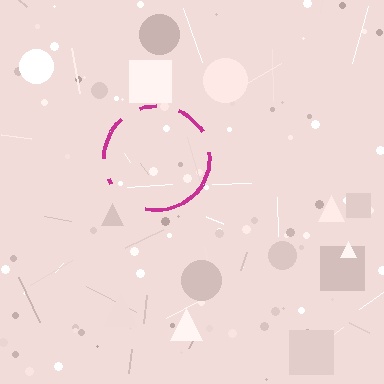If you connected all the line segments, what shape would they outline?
They would outline a circle.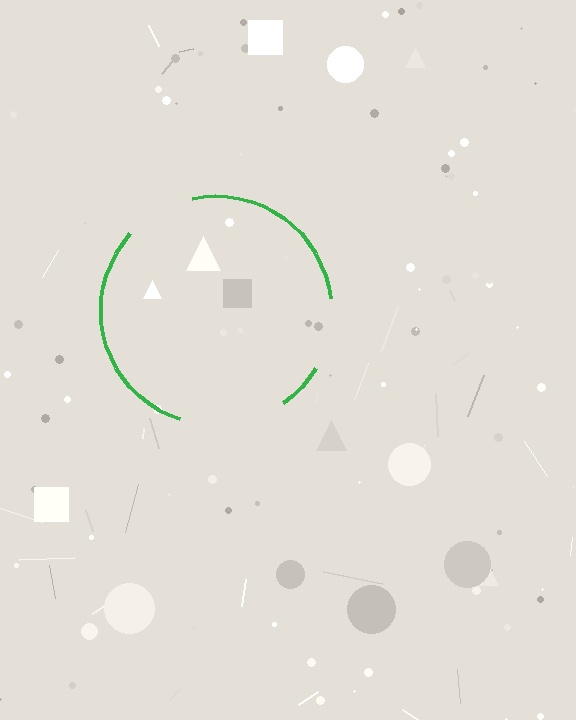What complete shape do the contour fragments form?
The contour fragments form a circle.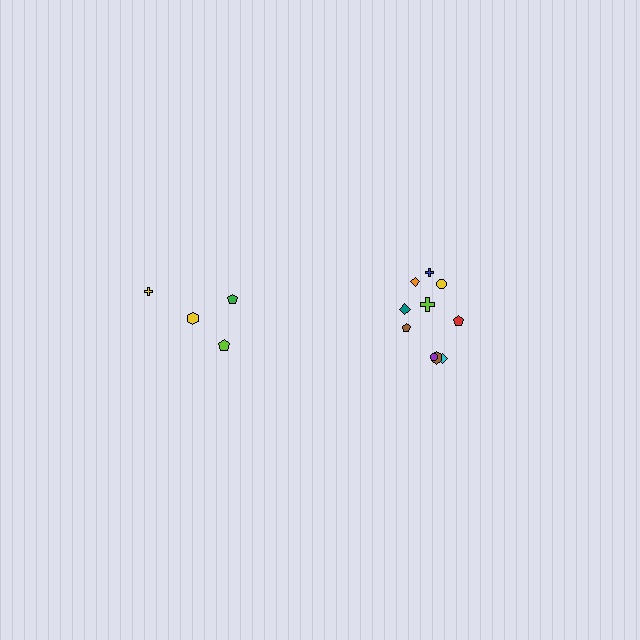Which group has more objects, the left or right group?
The right group.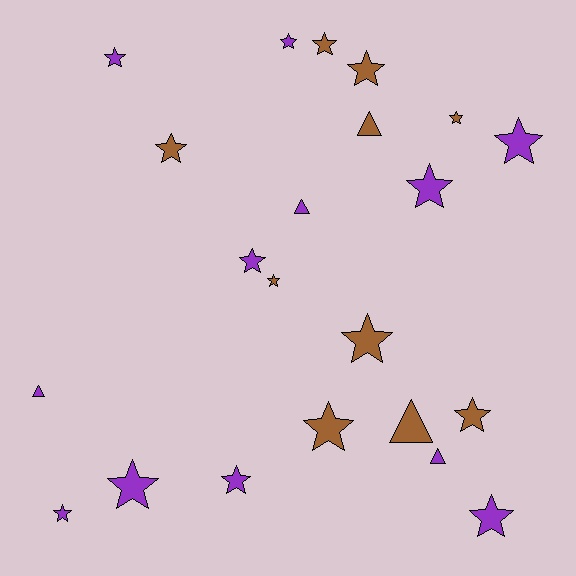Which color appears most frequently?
Purple, with 12 objects.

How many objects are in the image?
There are 22 objects.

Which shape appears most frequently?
Star, with 17 objects.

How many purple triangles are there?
There are 3 purple triangles.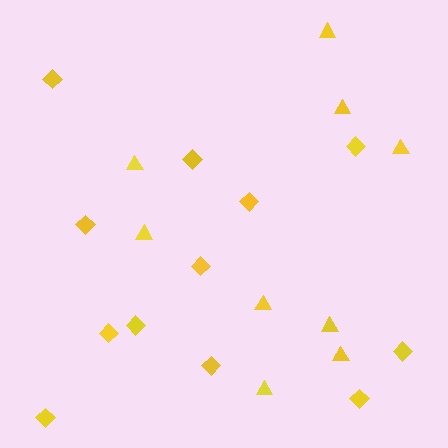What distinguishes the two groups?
There are 2 groups: one group of diamonds (12) and one group of triangles (9).